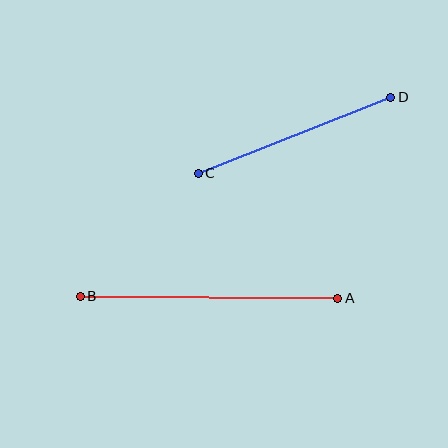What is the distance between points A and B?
The distance is approximately 258 pixels.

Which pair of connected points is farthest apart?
Points A and B are farthest apart.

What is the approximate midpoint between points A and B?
The midpoint is at approximately (209, 297) pixels.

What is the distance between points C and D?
The distance is approximately 207 pixels.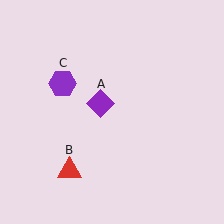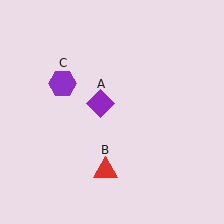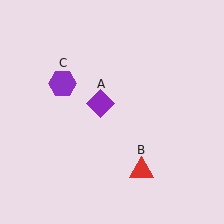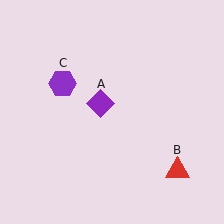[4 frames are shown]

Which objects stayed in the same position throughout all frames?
Purple diamond (object A) and purple hexagon (object C) remained stationary.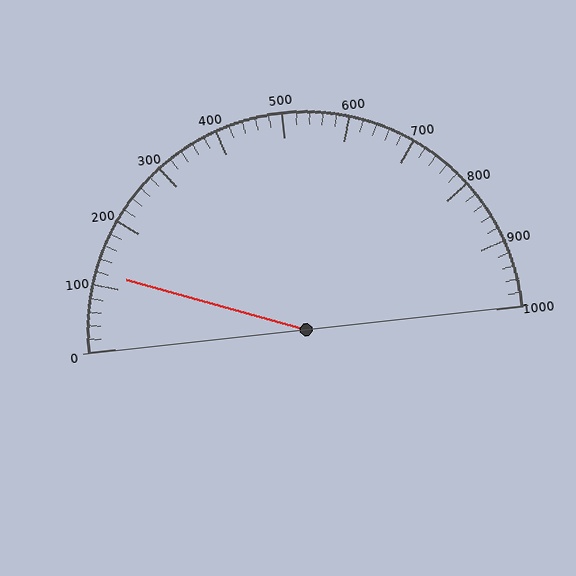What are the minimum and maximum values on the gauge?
The gauge ranges from 0 to 1000.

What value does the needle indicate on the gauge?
The needle indicates approximately 120.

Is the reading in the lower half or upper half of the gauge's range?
The reading is in the lower half of the range (0 to 1000).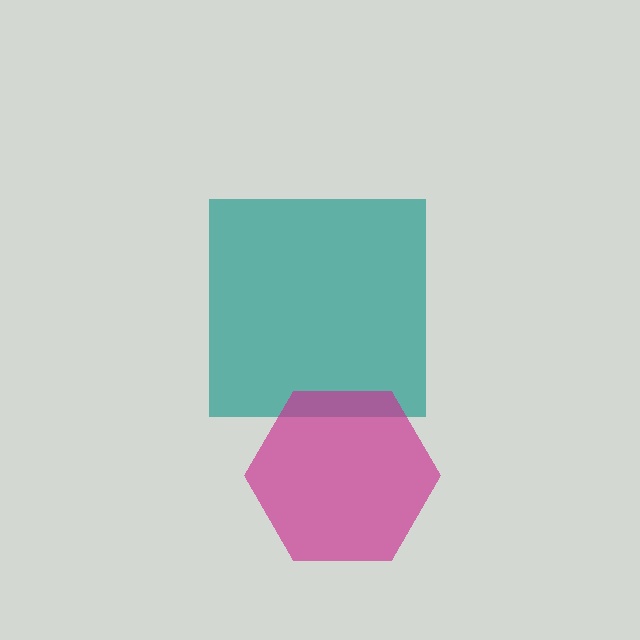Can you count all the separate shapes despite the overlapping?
Yes, there are 2 separate shapes.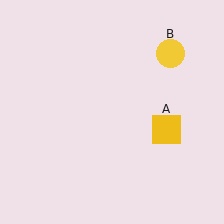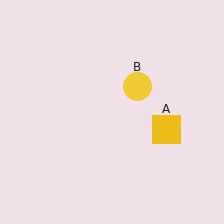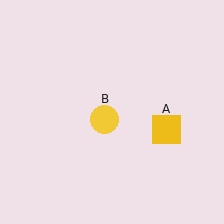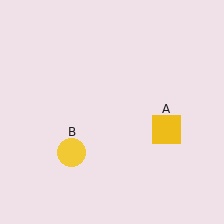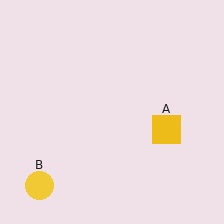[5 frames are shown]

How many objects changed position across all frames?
1 object changed position: yellow circle (object B).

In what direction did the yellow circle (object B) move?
The yellow circle (object B) moved down and to the left.